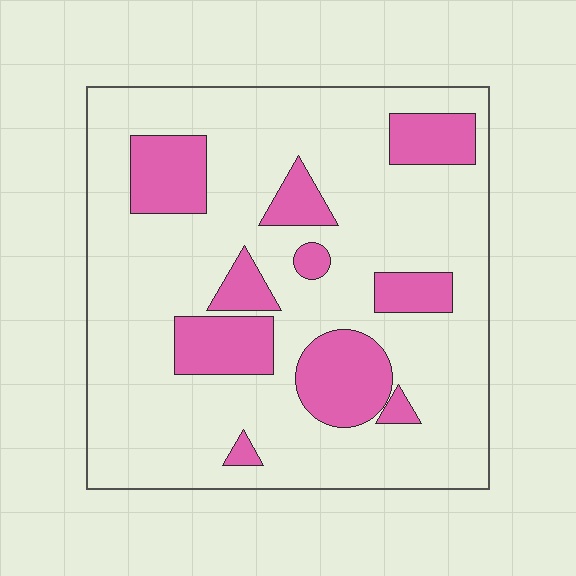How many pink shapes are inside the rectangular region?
10.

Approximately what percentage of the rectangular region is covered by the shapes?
Approximately 20%.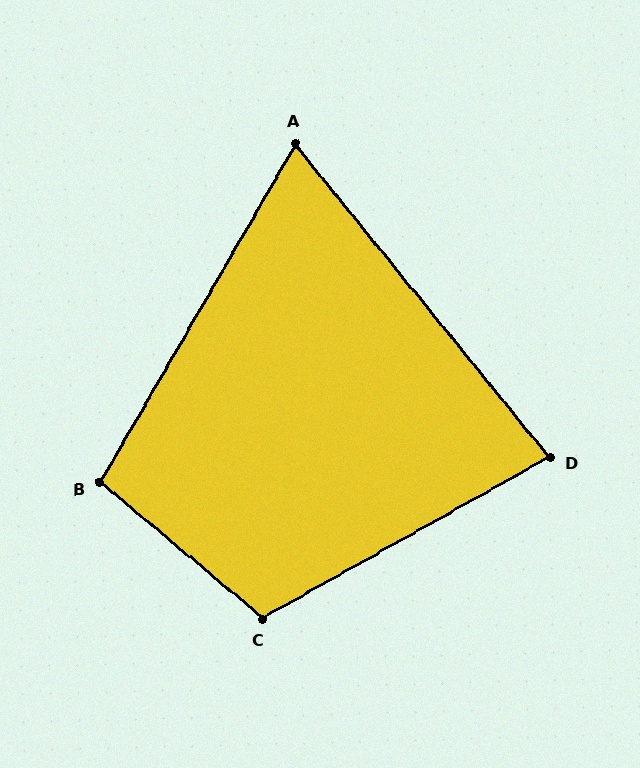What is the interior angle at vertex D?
Approximately 80 degrees (acute).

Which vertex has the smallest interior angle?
A, at approximately 69 degrees.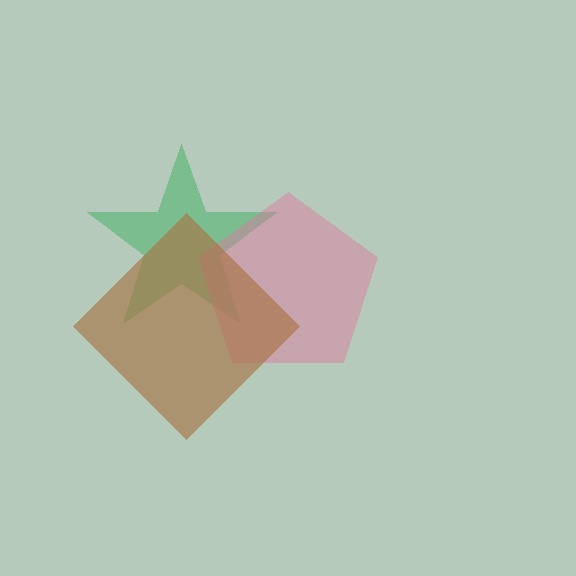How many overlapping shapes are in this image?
There are 3 overlapping shapes in the image.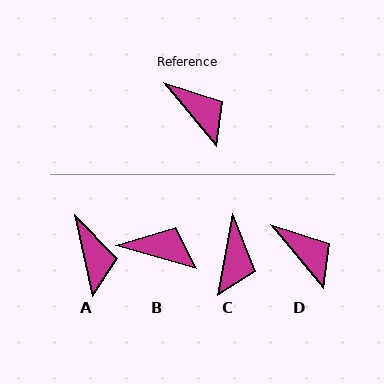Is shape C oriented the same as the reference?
No, it is off by about 50 degrees.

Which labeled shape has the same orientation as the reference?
D.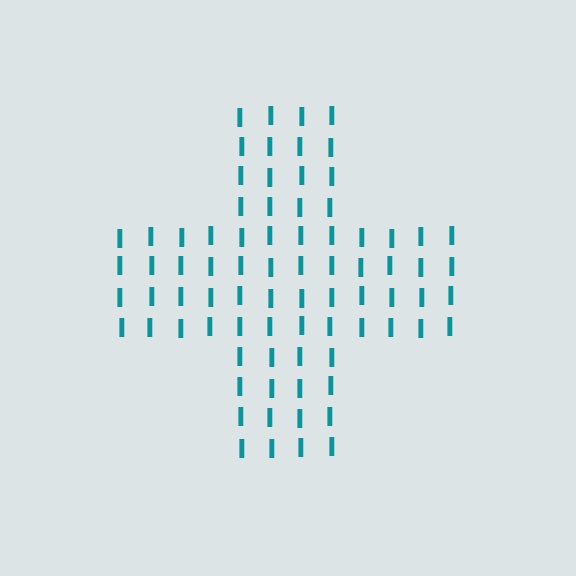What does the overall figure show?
The overall figure shows a cross.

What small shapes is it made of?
It is made of small letter I's.